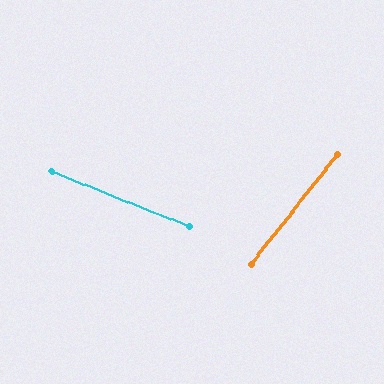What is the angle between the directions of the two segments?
Approximately 74 degrees.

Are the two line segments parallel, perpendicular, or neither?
Neither parallel nor perpendicular — they differ by about 74°.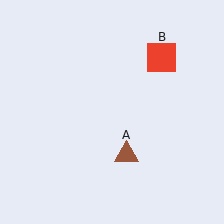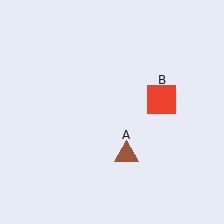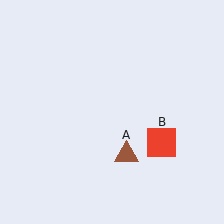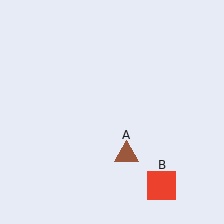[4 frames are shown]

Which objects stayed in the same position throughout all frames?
Brown triangle (object A) remained stationary.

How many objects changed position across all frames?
1 object changed position: red square (object B).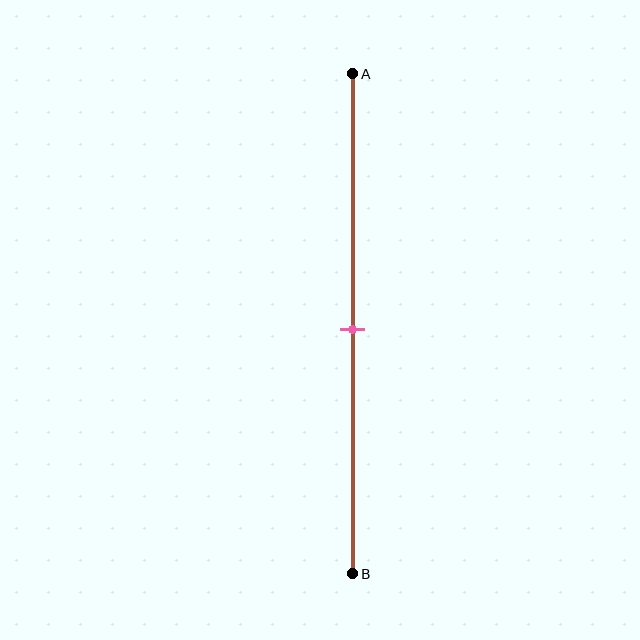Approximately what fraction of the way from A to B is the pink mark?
The pink mark is approximately 50% of the way from A to B.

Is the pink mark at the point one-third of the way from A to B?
No, the mark is at about 50% from A, not at the 33% one-third point.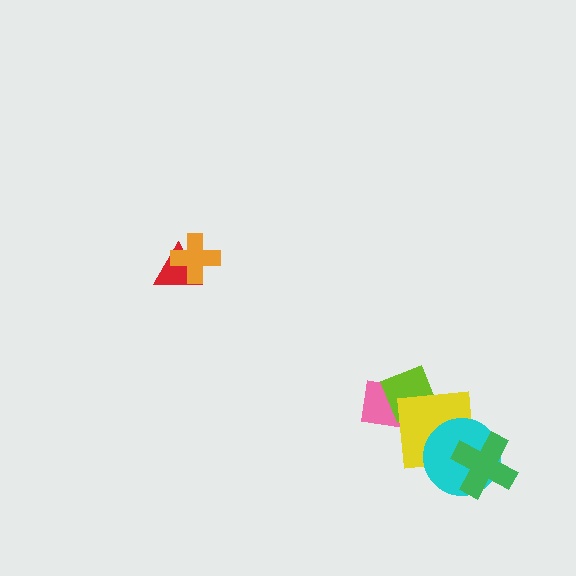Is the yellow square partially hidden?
Yes, it is partially covered by another shape.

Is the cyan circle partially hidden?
Yes, it is partially covered by another shape.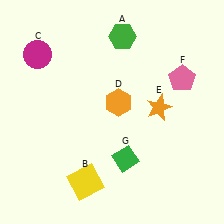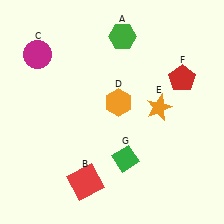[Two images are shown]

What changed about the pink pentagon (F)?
In Image 1, F is pink. In Image 2, it changed to red.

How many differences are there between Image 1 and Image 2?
There are 2 differences between the two images.